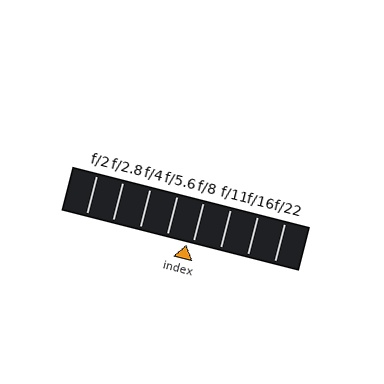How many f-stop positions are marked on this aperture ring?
There are 8 f-stop positions marked.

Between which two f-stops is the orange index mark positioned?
The index mark is between f/5.6 and f/8.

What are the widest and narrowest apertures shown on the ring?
The widest aperture shown is f/2 and the narrowest is f/22.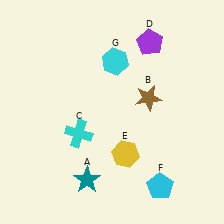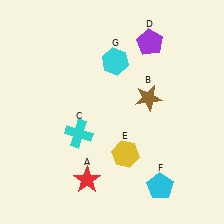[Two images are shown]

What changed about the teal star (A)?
In Image 1, A is teal. In Image 2, it changed to red.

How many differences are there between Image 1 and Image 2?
There is 1 difference between the two images.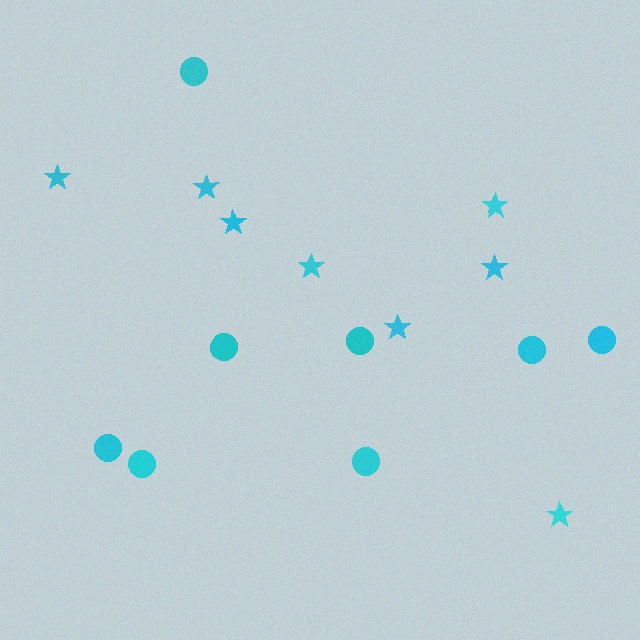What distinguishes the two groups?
There are 2 groups: one group of stars (8) and one group of circles (8).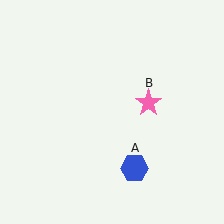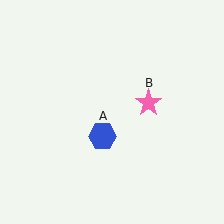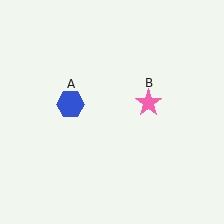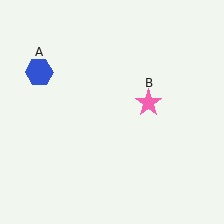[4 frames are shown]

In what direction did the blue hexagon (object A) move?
The blue hexagon (object A) moved up and to the left.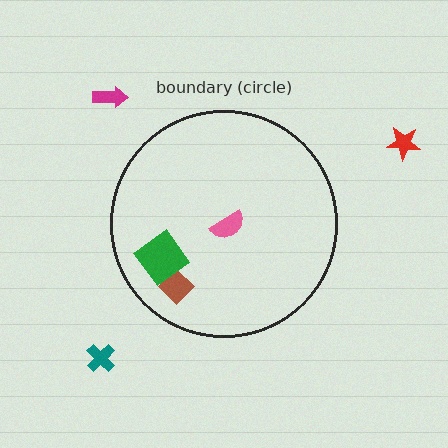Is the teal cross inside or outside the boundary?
Outside.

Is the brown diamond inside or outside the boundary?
Inside.